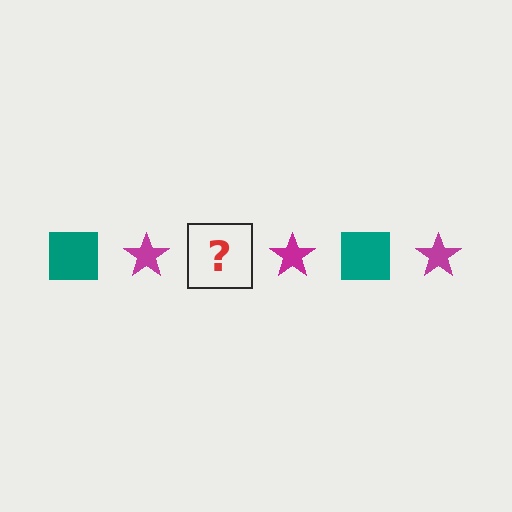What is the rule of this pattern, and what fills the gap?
The rule is that the pattern alternates between teal square and magenta star. The gap should be filled with a teal square.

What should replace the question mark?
The question mark should be replaced with a teal square.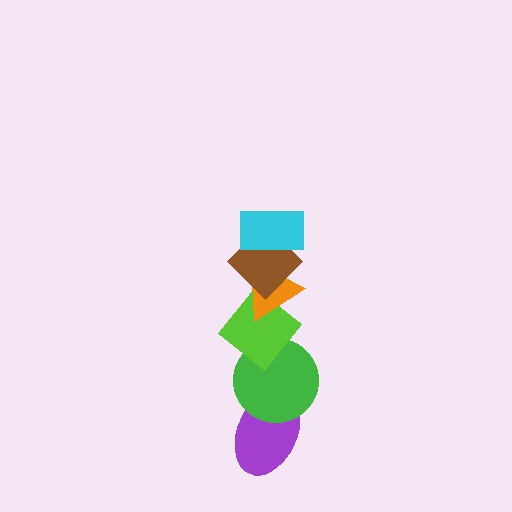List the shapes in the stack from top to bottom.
From top to bottom: the cyan rectangle, the brown diamond, the orange triangle, the lime diamond, the green circle, the purple ellipse.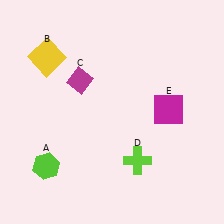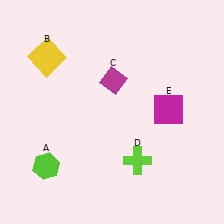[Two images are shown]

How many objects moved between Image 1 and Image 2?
1 object moved between the two images.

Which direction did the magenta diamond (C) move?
The magenta diamond (C) moved right.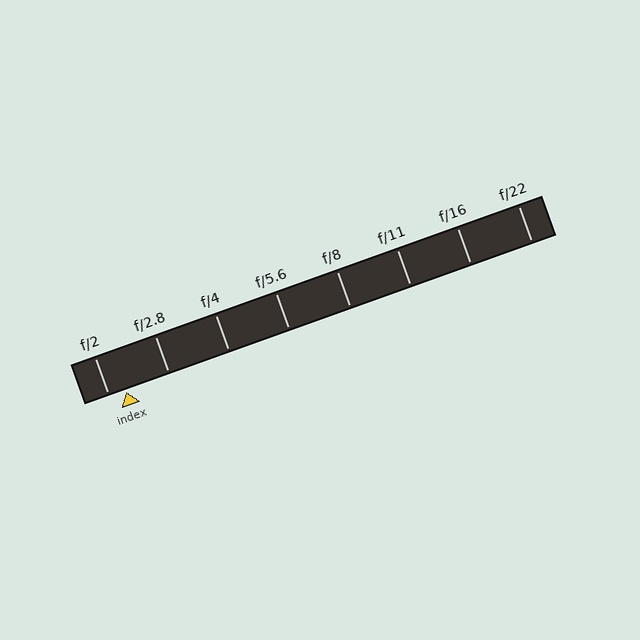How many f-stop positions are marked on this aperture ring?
There are 8 f-stop positions marked.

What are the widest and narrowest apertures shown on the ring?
The widest aperture shown is f/2 and the narrowest is f/22.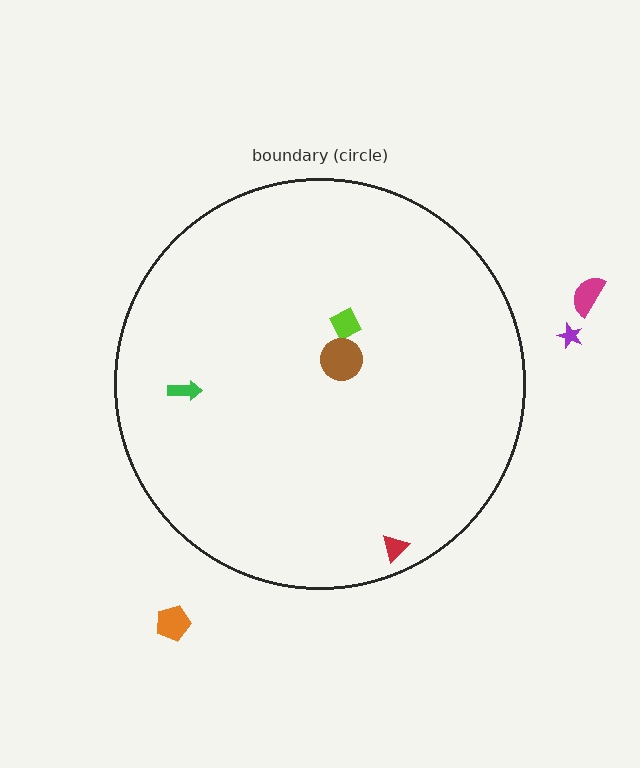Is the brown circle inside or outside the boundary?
Inside.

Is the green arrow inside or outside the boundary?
Inside.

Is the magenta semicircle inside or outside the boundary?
Outside.